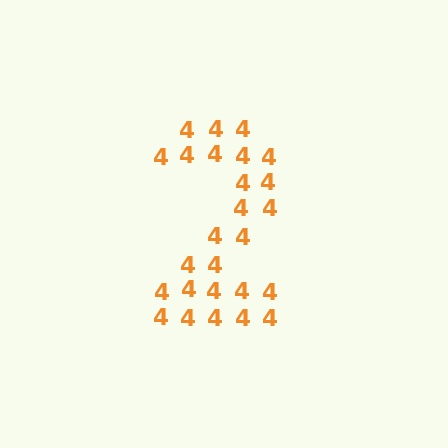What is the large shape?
The large shape is the digit 2.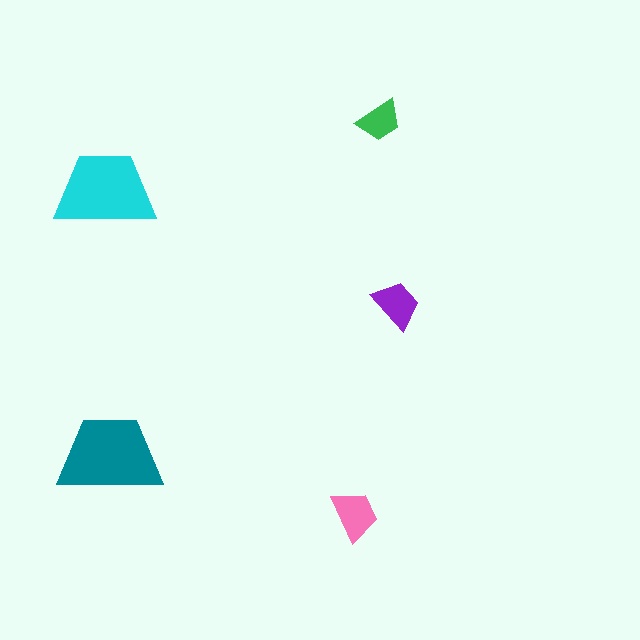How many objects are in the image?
There are 5 objects in the image.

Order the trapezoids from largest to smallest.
the teal one, the cyan one, the pink one, the purple one, the green one.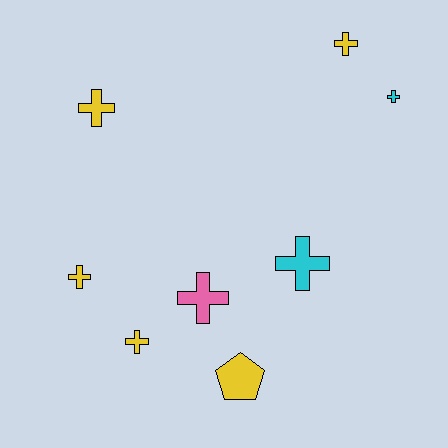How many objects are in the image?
There are 8 objects.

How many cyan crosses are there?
There are 2 cyan crosses.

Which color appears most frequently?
Yellow, with 5 objects.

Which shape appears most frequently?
Cross, with 7 objects.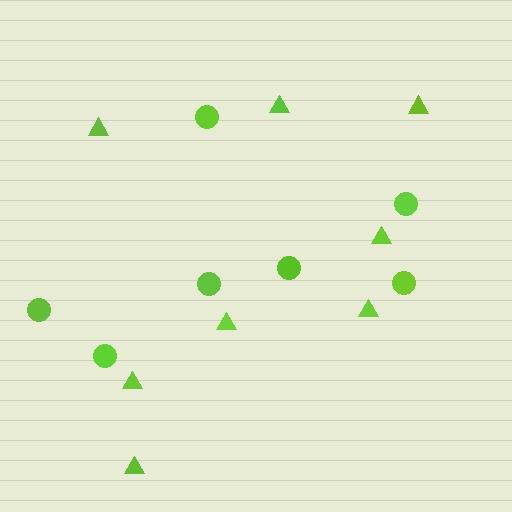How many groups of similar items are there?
There are 2 groups: one group of triangles (8) and one group of circles (7).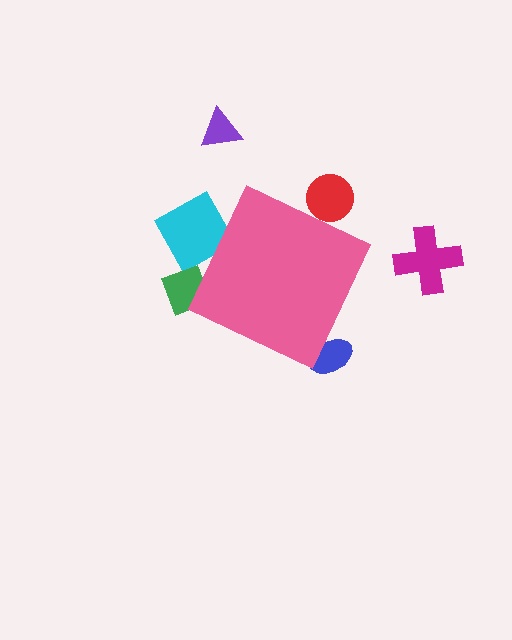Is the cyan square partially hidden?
Yes, the cyan square is partially hidden behind the pink diamond.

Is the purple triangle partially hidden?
No, the purple triangle is fully visible.